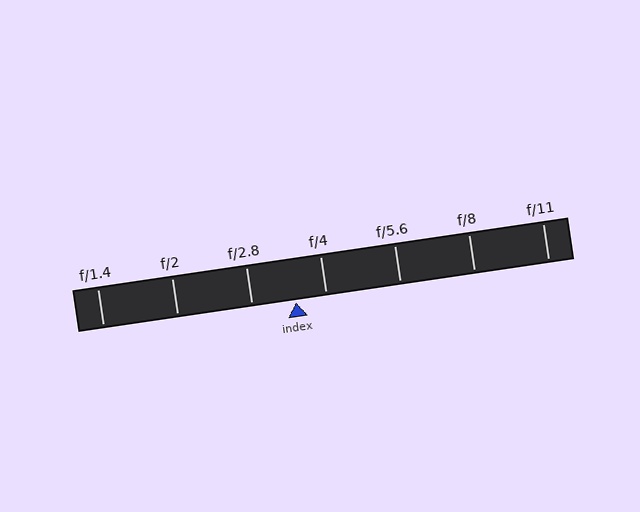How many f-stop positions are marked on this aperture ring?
There are 7 f-stop positions marked.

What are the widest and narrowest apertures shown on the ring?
The widest aperture shown is f/1.4 and the narrowest is f/11.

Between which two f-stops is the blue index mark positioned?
The index mark is between f/2.8 and f/4.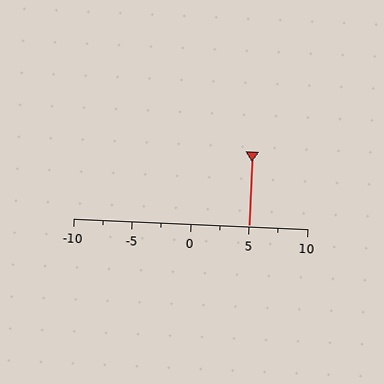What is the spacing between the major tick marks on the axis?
The major ticks are spaced 5 apart.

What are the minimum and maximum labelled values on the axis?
The axis runs from -10 to 10.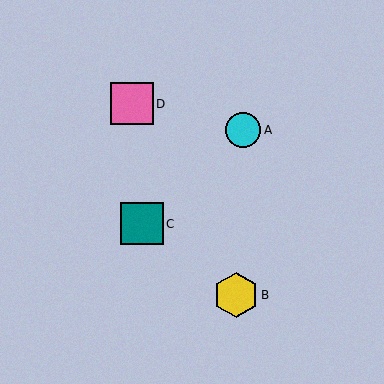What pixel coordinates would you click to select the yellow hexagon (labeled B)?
Click at (236, 295) to select the yellow hexagon B.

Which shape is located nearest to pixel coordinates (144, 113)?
The pink square (labeled D) at (132, 104) is nearest to that location.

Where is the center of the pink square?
The center of the pink square is at (132, 104).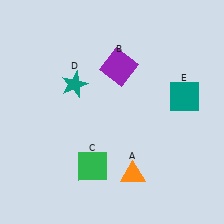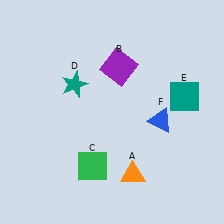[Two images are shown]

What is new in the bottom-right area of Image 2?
A blue triangle (F) was added in the bottom-right area of Image 2.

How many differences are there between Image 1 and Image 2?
There is 1 difference between the two images.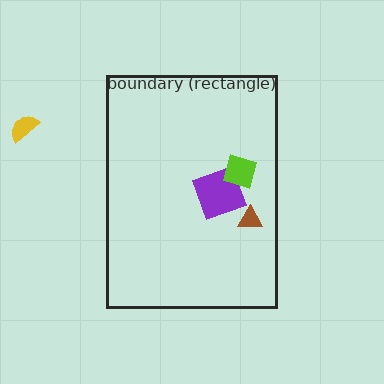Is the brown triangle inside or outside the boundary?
Inside.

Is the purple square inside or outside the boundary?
Inside.